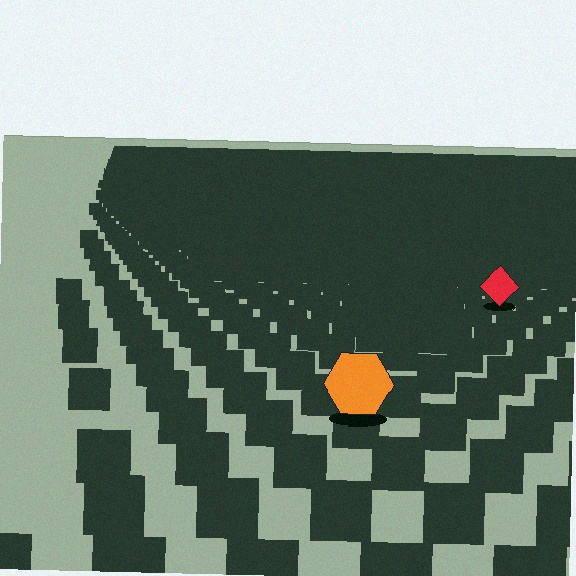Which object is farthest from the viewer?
The red diamond is farthest from the viewer. It appears smaller and the ground texture around it is denser.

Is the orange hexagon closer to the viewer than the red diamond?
Yes. The orange hexagon is closer — you can tell from the texture gradient: the ground texture is coarser near it.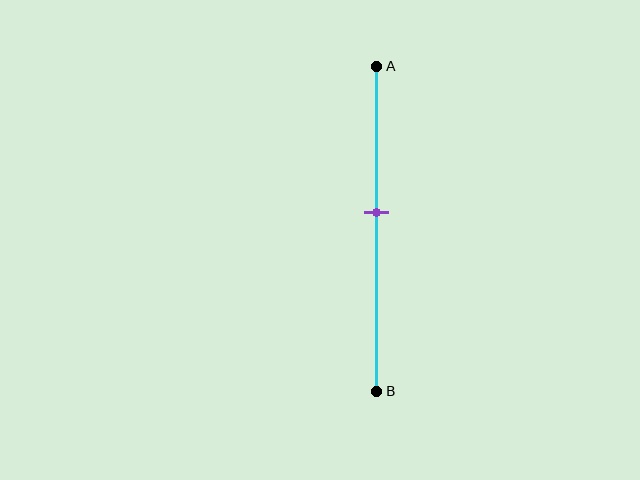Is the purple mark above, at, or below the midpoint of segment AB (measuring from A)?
The purple mark is above the midpoint of segment AB.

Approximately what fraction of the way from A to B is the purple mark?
The purple mark is approximately 45% of the way from A to B.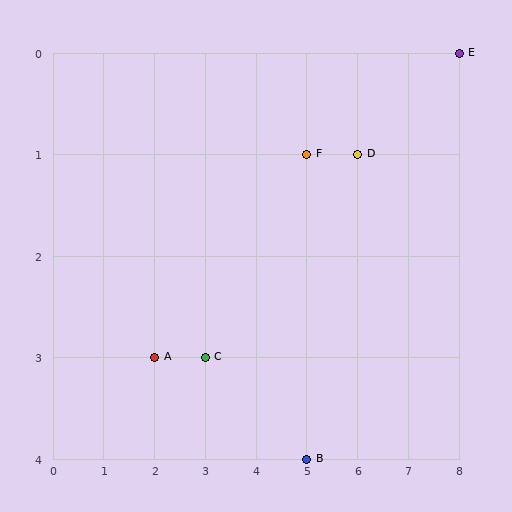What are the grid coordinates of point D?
Point D is at grid coordinates (6, 1).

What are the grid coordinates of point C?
Point C is at grid coordinates (3, 3).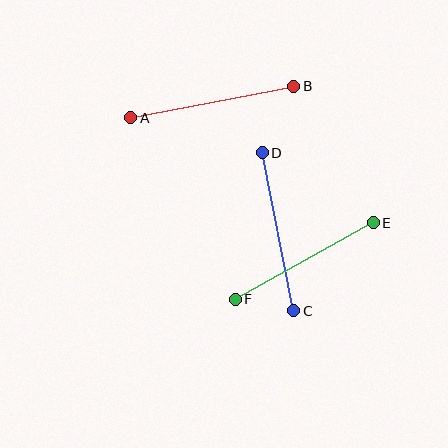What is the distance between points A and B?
The distance is approximately 166 pixels.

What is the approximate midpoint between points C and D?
The midpoint is at approximately (278, 232) pixels.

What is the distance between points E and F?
The distance is approximately 158 pixels.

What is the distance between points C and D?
The distance is approximately 161 pixels.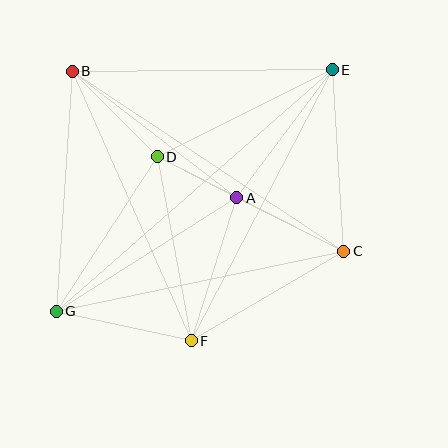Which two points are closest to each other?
Points A and D are closest to each other.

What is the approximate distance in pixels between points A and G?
The distance between A and G is approximately 214 pixels.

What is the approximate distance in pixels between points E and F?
The distance between E and F is approximately 305 pixels.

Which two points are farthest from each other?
Points E and G are farthest from each other.